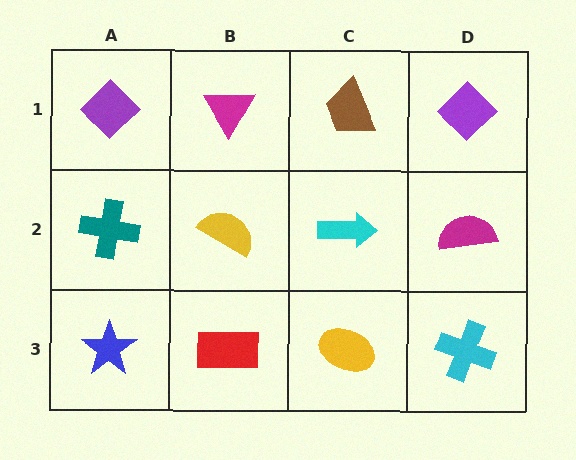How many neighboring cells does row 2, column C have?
4.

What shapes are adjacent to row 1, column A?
A teal cross (row 2, column A), a magenta triangle (row 1, column B).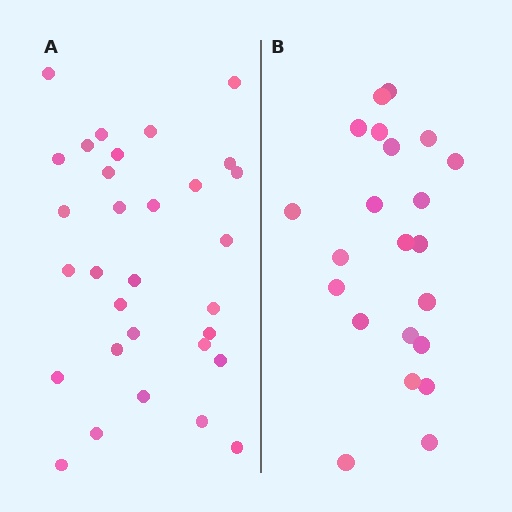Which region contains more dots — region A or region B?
Region A (the left region) has more dots.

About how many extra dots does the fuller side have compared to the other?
Region A has roughly 8 or so more dots than region B.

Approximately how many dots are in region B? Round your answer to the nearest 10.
About 20 dots. (The exact count is 22, which rounds to 20.)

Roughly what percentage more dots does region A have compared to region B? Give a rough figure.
About 40% more.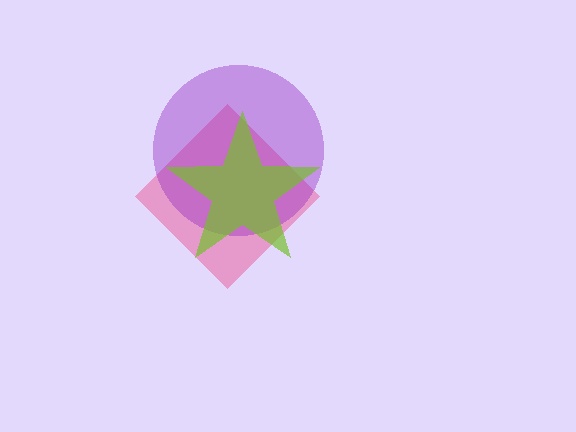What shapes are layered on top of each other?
The layered shapes are: a pink diamond, a purple circle, a lime star.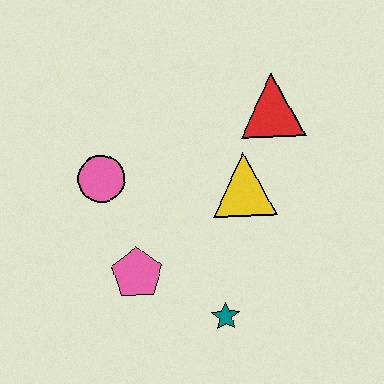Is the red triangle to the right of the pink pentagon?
Yes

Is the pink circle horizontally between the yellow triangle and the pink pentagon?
No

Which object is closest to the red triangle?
The yellow triangle is closest to the red triangle.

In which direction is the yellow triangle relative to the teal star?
The yellow triangle is above the teal star.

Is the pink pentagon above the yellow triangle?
No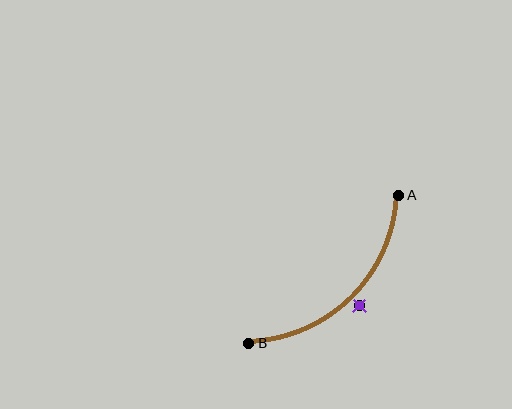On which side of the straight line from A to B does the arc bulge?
The arc bulges below and to the right of the straight line connecting A and B.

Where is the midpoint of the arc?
The arc midpoint is the point on the curve farthest from the straight line joining A and B. It sits below and to the right of that line.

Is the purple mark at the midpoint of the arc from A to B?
No — the purple mark does not lie on the arc at all. It sits slightly outside the curve.